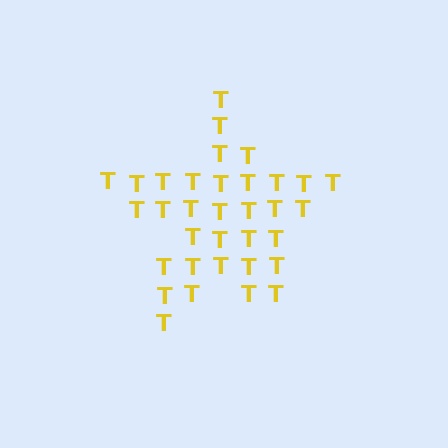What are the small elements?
The small elements are letter T's.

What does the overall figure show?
The overall figure shows a star.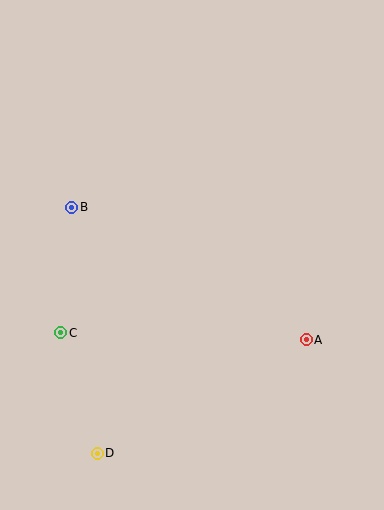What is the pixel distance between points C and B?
The distance between C and B is 126 pixels.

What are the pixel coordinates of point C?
Point C is at (61, 333).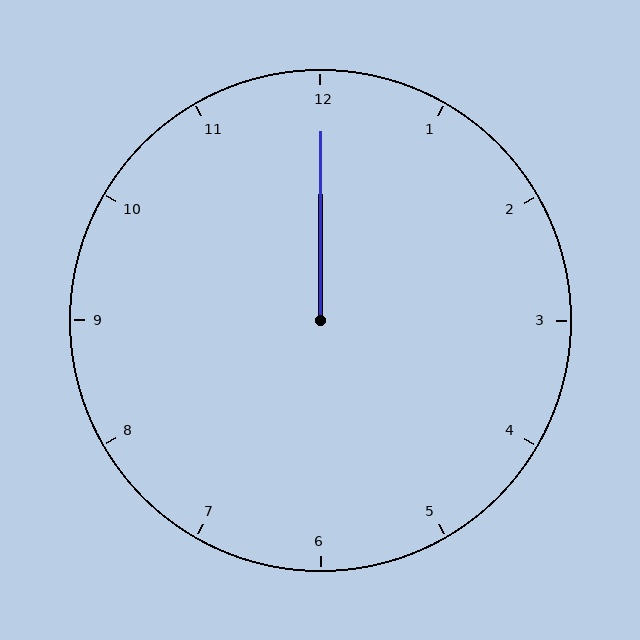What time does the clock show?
12:00.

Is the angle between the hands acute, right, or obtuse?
It is acute.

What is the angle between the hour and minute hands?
Approximately 0 degrees.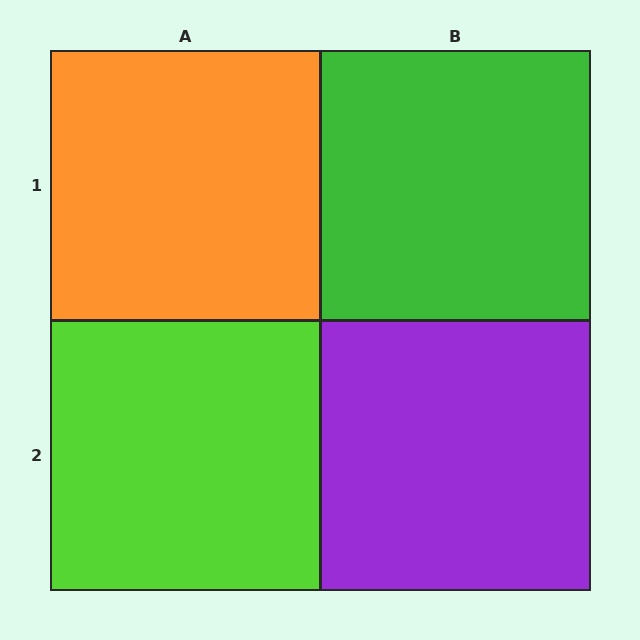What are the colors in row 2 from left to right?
Lime, purple.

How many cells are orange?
1 cell is orange.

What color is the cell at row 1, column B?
Green.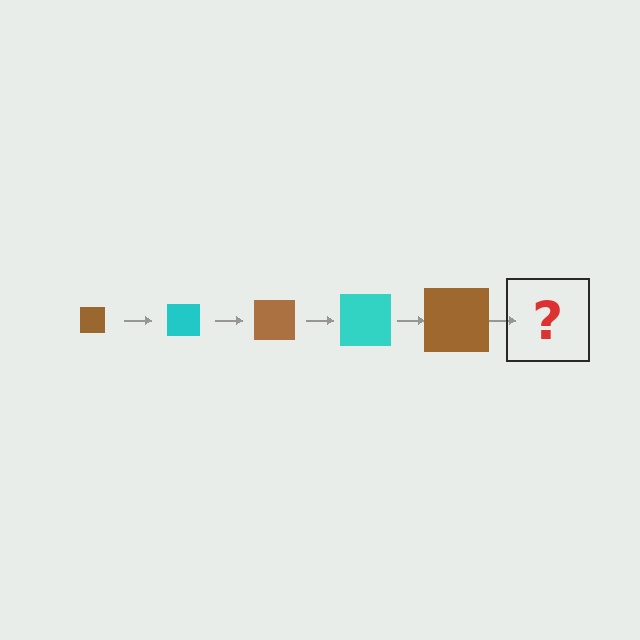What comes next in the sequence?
The next element should be a cyan square, larger than the previous one.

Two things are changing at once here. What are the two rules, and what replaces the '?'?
The two rules are that the square grows larger each step and the color cycles through brown and cyan. The '?' should be a cyan square, larger than the previous one.